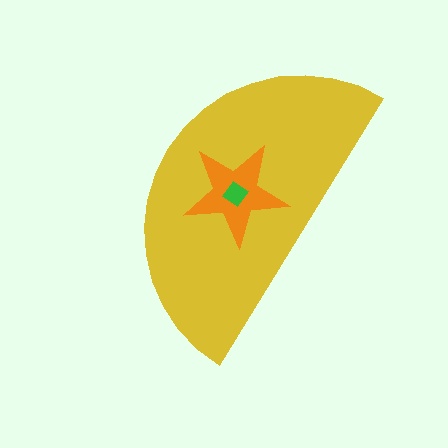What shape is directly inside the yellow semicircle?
The orange star.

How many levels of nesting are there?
3.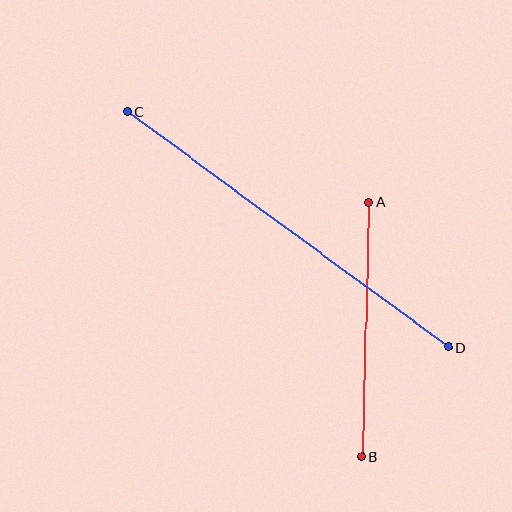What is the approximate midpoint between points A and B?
The midpoint is at approximately (365, 329) pixels.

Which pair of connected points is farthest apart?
Points C and D are farthest apart.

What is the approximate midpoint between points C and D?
The midpoint is at approximately (288, 230) pixels.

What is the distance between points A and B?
The distance is approximately 255 pixels.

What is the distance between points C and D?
The distance is approximately 398 pixels.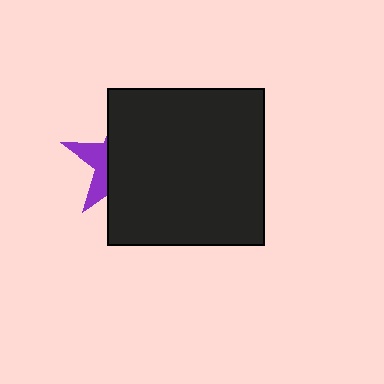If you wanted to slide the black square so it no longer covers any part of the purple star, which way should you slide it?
Slide it right — that is the most direct way to separate the two shapes.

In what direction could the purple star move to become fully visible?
The purple star could move left. That would shift it out from behind the black square entirely.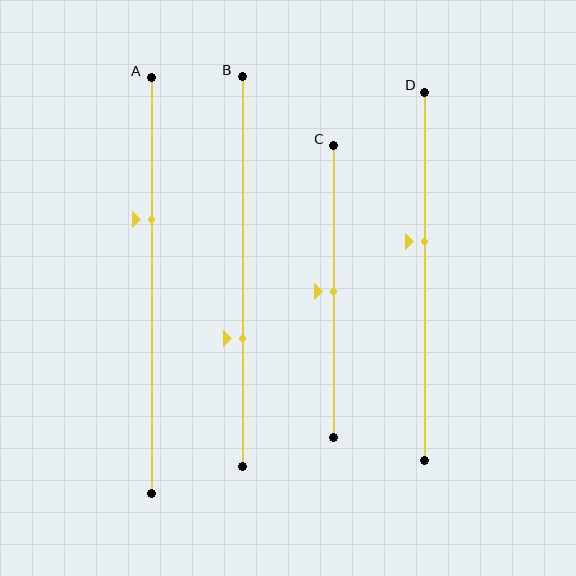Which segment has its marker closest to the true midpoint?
Segment C has its marker closest to the true midpoint.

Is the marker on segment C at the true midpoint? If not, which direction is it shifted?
Yes, the marker on segment C is at the true midpoint.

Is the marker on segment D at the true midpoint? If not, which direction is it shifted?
No, the marker on segment D is shifted upward by about 10% of the segment length.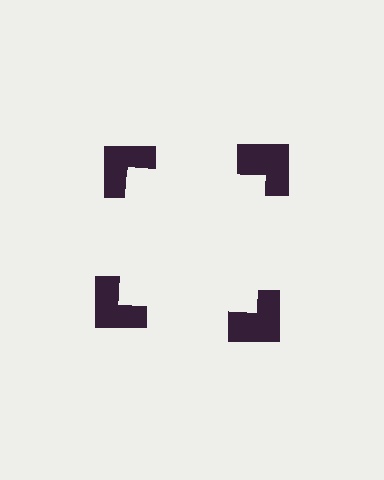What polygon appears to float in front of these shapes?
An illusory square — its edges are inferred from the aligned wedge cuts in the notched squares, not physically drawn.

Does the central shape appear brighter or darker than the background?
It typically appears slightly brighter than the background, even though no actual brightness change is drawn.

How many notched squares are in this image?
There are 4 — one at each vertex of the illusory square.